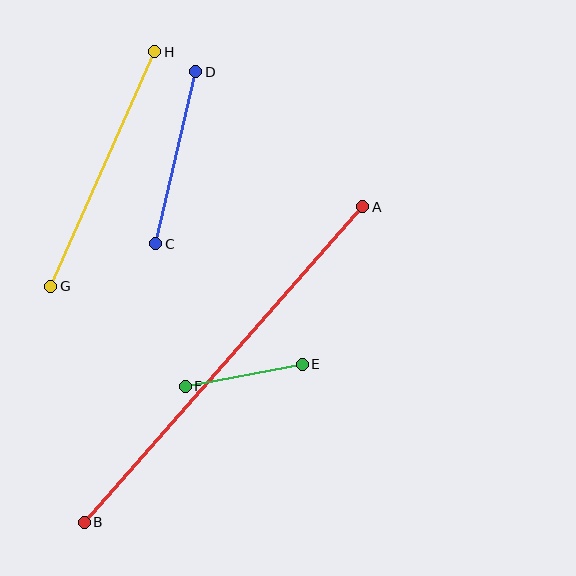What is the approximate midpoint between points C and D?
The midpoint is at approximately (176, 158) pixels.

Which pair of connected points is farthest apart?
Points A and B are farthest apart.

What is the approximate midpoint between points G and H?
The midpoint is at approximately (103, 169) pixels.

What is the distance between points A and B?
The distance is approximately 421 pixels.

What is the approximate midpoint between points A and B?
The midpoint is at approximately (223, 365) pixels.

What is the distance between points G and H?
The distance is approximately 257 pixels.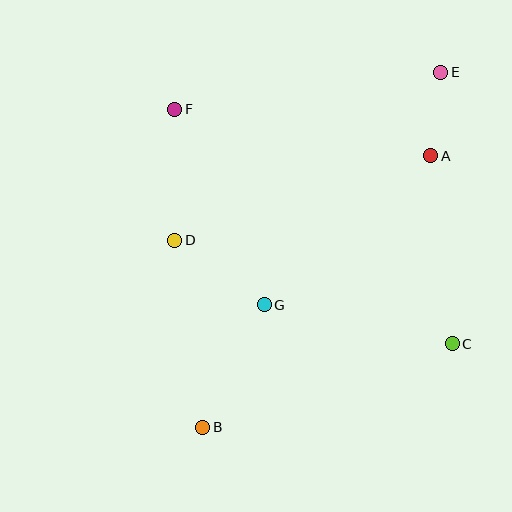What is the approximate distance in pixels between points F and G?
The distance between F and G is approximately 215 pixels.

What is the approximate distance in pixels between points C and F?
The distance between C and F is approximately 363 pixels.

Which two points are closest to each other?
Points A and E are closest to each other.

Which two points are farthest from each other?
Points B and E are farthest from each other.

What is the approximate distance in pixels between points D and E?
The distance between D and E is approximately 315 pixels.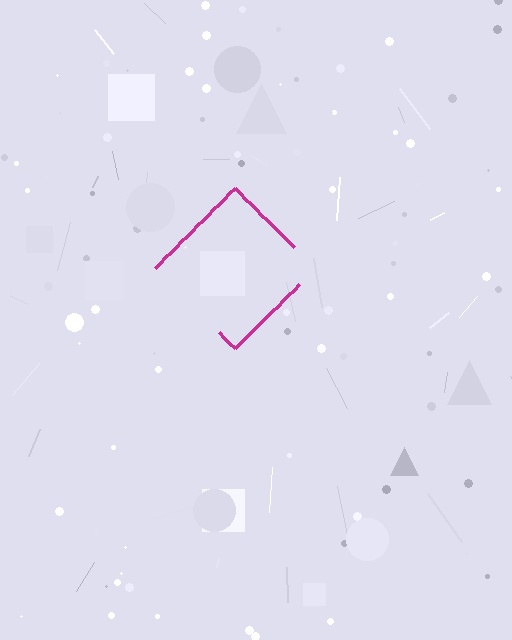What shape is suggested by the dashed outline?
The dashed outline suggests a diamond.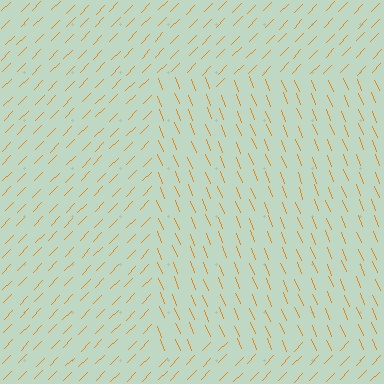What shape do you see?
I see a rectangle.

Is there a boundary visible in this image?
Yes, there is a texture boundary formed by a change in line orientation.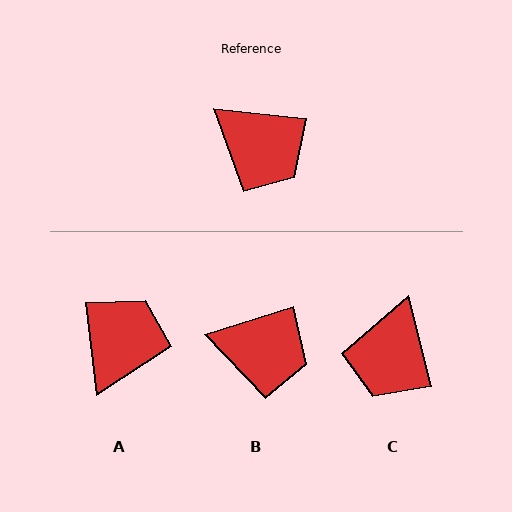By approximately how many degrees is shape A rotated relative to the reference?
Approximately 103 degrees counter-clockwise.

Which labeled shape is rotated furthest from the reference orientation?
A, about 103 degrees away.